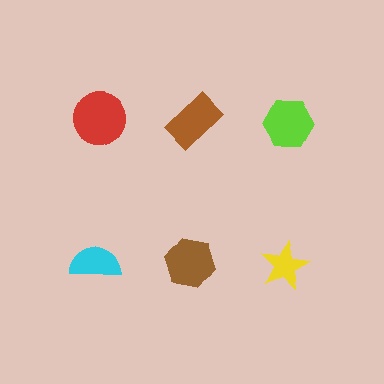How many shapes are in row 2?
3 shapes.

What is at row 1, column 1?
A red circle.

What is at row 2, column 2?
A brown hexagon.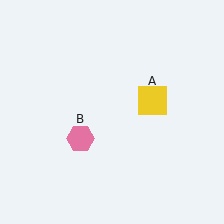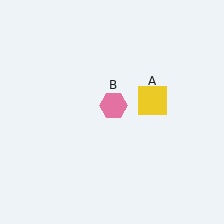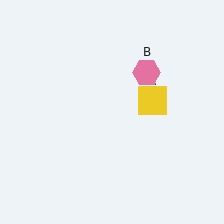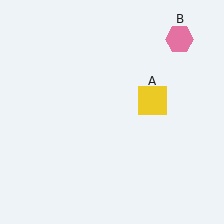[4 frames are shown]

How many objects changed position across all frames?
1 object changed position: pink hexagon (object B).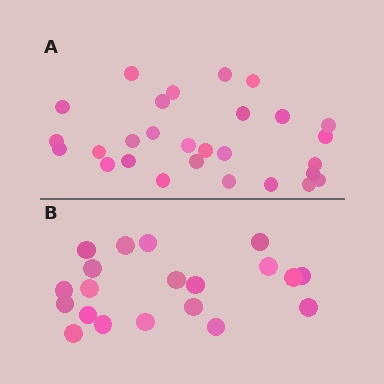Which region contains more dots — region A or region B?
Region A (the top region) has more dots.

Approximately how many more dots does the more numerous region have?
Region A has roughly 8 or so more dots than region B.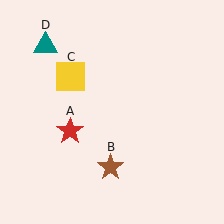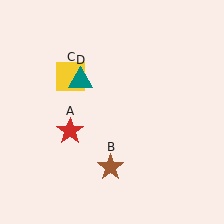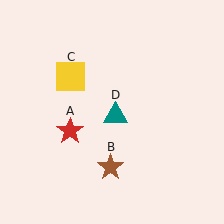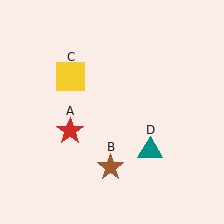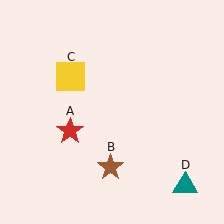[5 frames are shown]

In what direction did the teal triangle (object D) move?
The teal triangle (object D) moved down and to the right.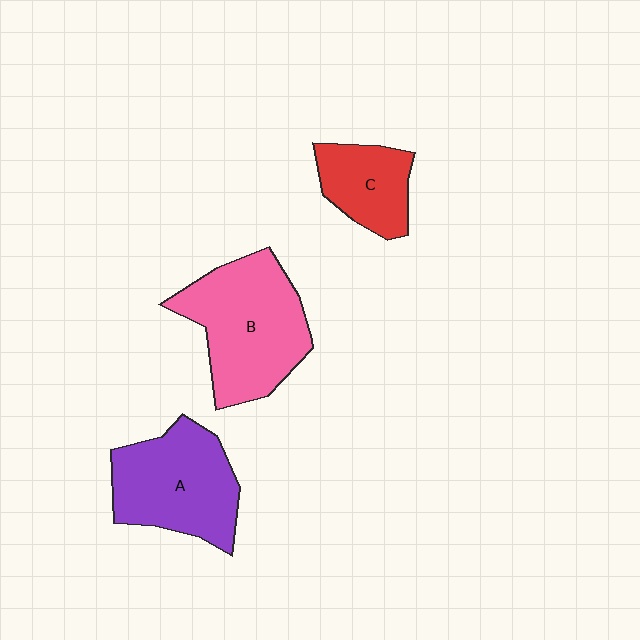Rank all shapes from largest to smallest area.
From largest to smallest: B (pink), A (purple), C (red).